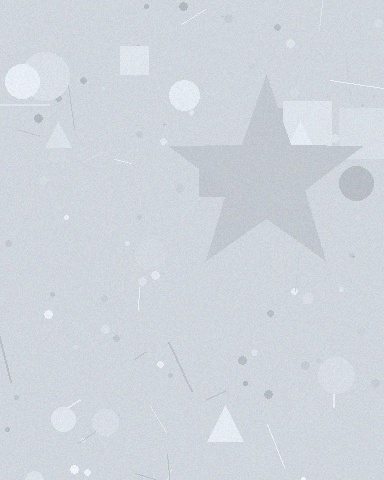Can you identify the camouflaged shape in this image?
The camouflaged shape is a star.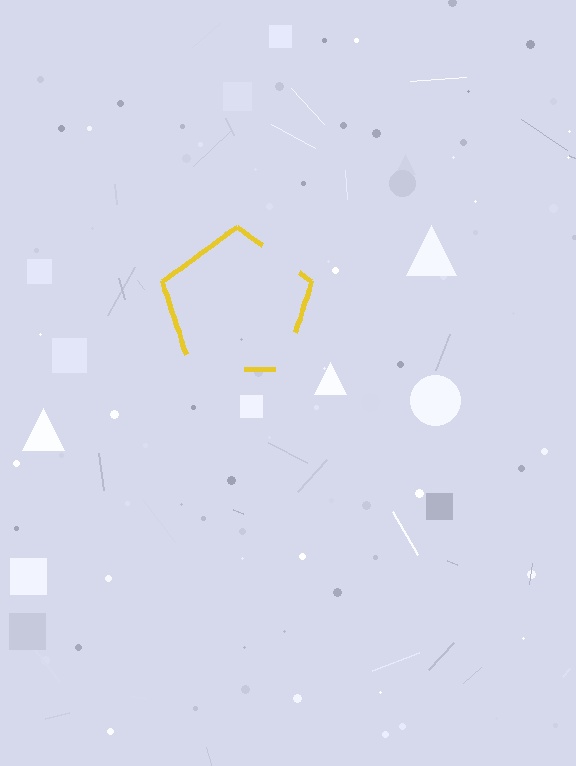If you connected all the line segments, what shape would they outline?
They would outline a pentagon.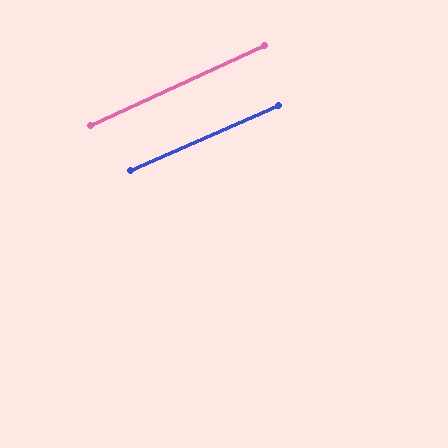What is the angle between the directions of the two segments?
Approximately 1 degree.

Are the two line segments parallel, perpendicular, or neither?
Parallel — their directions differ by only 0.9°.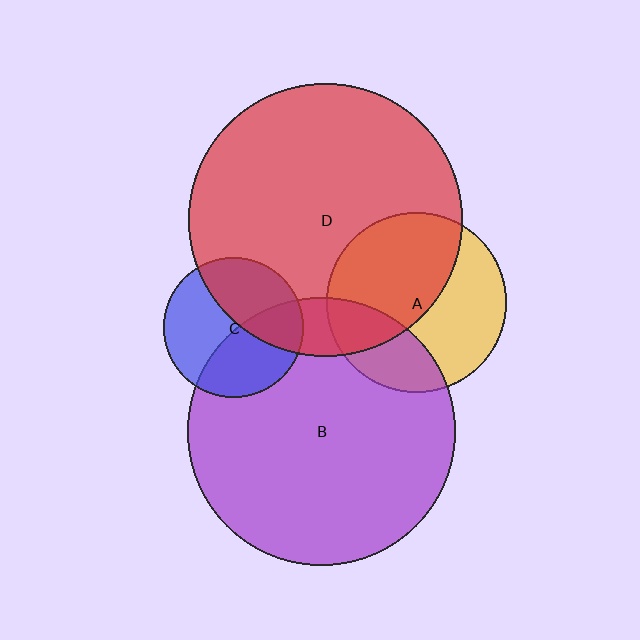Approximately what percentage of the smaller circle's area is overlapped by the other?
Approximately 45%.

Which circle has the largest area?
Circle D (red).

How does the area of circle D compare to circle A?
Approximately 2.3 times.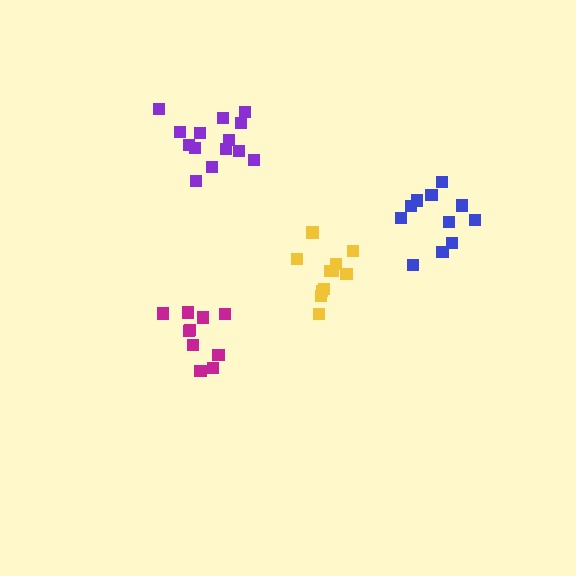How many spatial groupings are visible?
There are 4 spatial groupings.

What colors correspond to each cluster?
The clusters are colored: purple, magenta, blue, yellow.